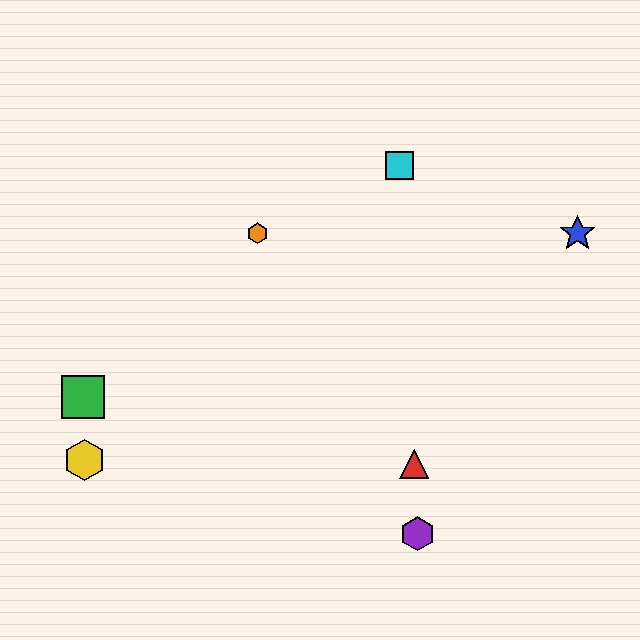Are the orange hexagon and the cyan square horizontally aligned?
No, the orange hexagon is at y≈233 and the cyan square is at y≈166.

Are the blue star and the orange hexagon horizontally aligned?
Yes, both are at y≈233.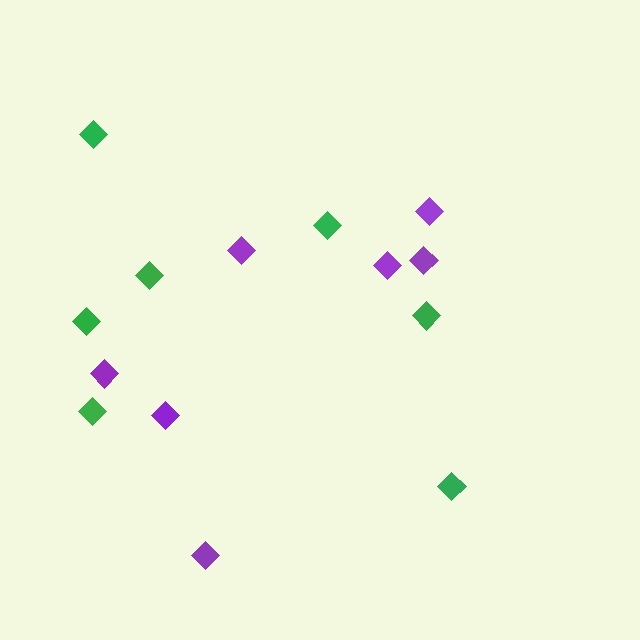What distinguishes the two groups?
There are 2 groups: one group of purple diamonds (7) and one group of green diamonds (7).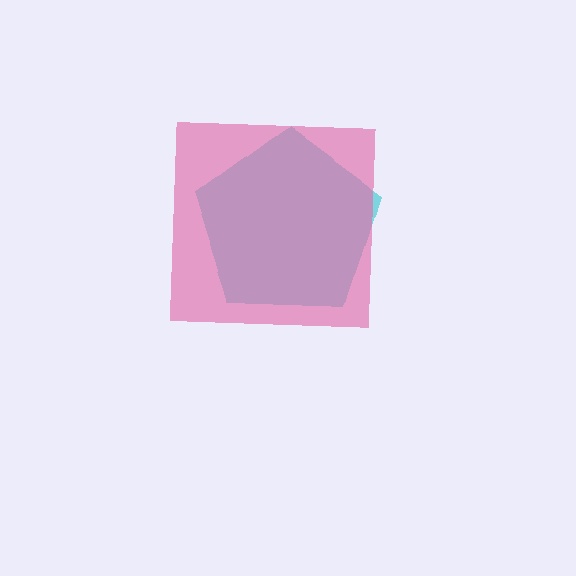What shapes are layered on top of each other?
The layered shapes are: a cyan pentagon, a pink square.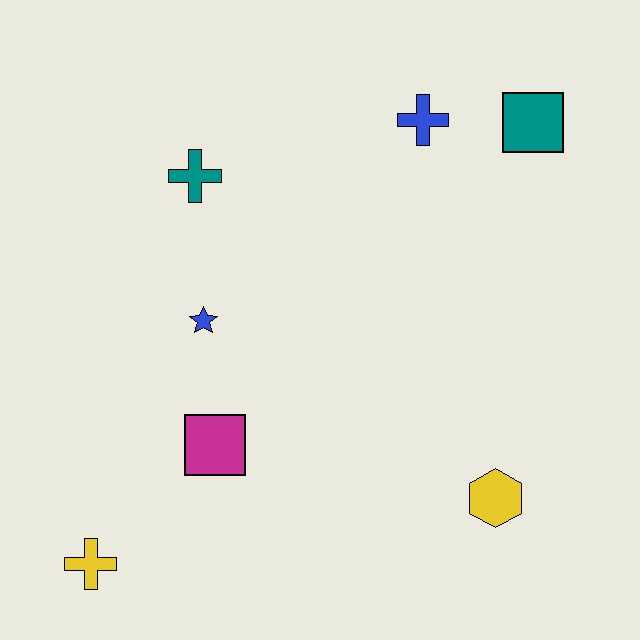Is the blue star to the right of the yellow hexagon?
No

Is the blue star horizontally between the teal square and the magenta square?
No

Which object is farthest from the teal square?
The yellow cross is farthest from the teal square.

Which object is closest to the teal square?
The blue cross is closest to the teal square.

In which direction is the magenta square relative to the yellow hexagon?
The magenta square is to the left of the yellow hexagon.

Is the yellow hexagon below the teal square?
Yes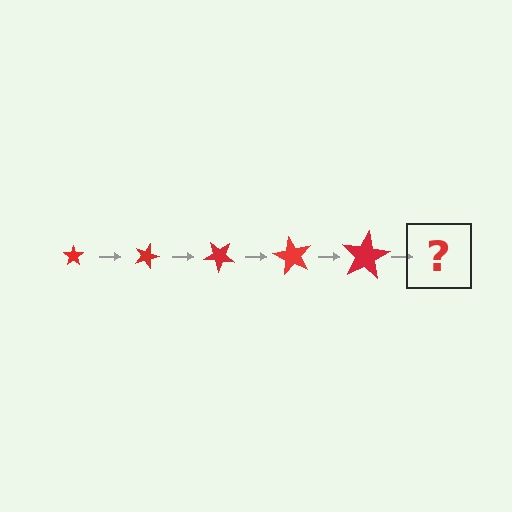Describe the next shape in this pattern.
It should be a star, larger than the previous one and rotated 100 degrees from the start.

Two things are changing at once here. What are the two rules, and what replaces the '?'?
The two rules are that the star grows larger each step and it rotates 20 degrees each step. The '?' should be a star, larger than the previous one and rotated 100 degrees from the start.